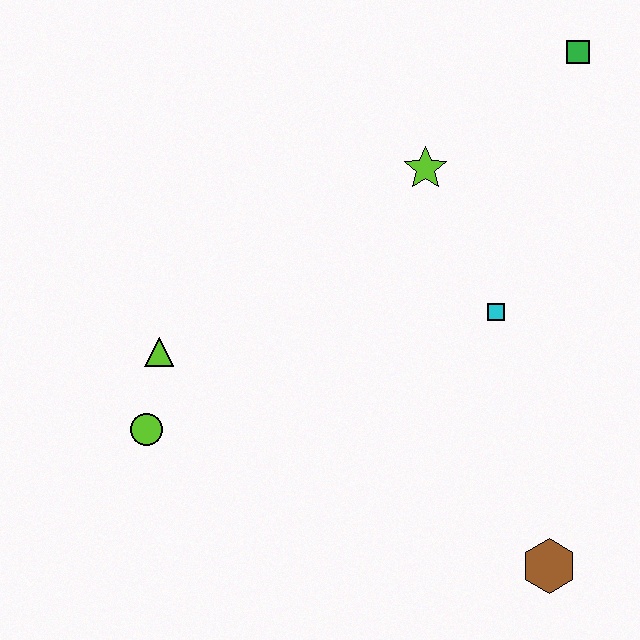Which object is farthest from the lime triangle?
The green square is farthest from the lime triangle.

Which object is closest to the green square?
The lime star is closest to the green square.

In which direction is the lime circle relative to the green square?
The lime circle is to the left of the green square.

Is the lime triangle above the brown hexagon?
Yes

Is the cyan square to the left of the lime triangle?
No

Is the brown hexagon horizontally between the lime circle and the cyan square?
No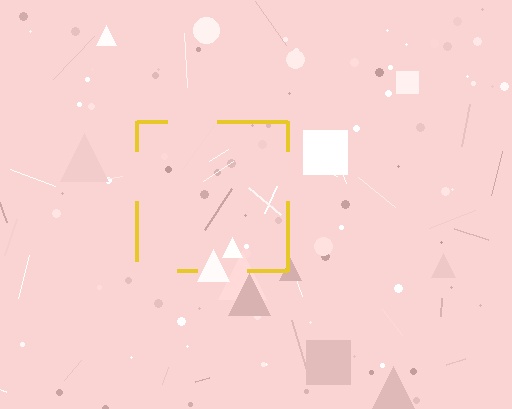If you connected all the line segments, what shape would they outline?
They would outline a square.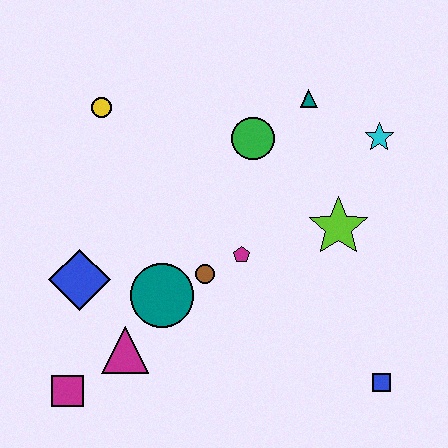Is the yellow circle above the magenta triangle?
Yes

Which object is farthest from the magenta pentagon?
The magenta square is farthest from the magenta pentagon.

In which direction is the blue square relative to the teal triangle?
The blue square is below the teal triangle.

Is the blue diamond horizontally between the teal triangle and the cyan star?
No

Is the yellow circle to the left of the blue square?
Yes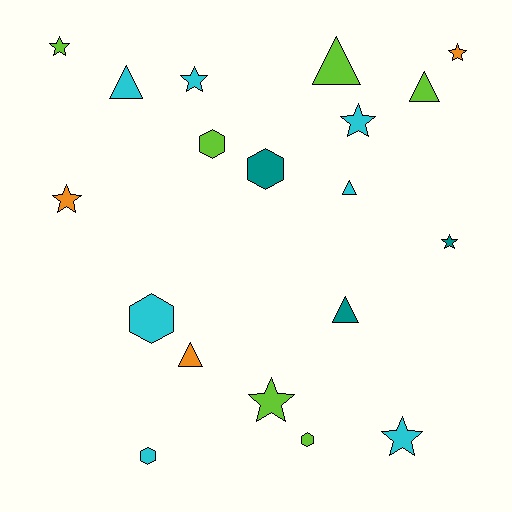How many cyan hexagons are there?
There are 2 cyan hexagons.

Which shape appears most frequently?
Star, with 8 objects.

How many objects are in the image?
There are 19 objects.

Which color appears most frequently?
Cyan, with 7 objects.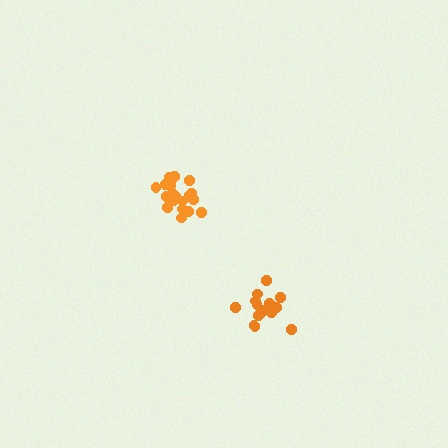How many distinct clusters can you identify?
There are 2 distinct clusters.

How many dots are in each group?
Group 1: 21 dots, Group 2: 17 dots (38 total).